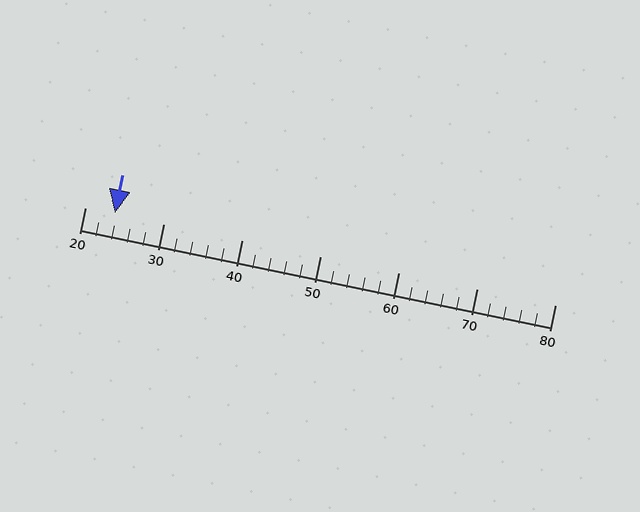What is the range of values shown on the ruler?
The ruler shows values from 20 to 80.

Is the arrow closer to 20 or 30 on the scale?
The arrow is closer to 20.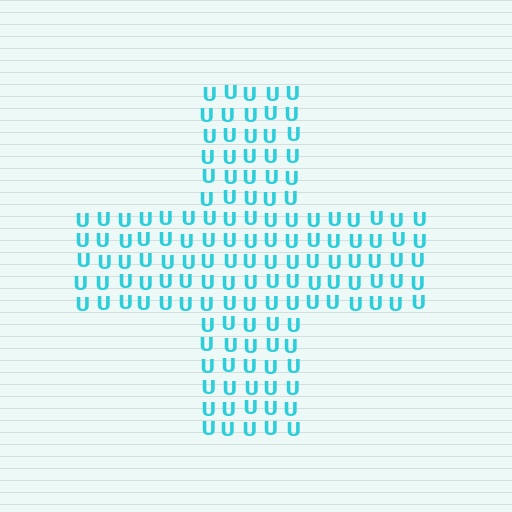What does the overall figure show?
The overall figure shows a cross.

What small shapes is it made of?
It is made of small letter U's.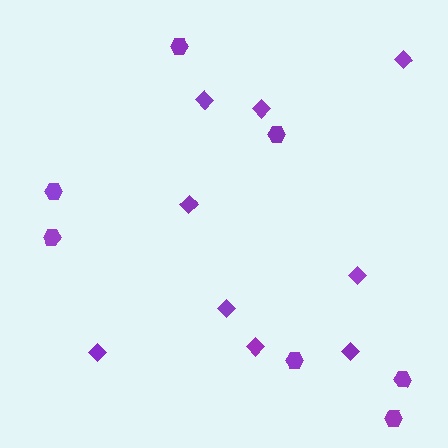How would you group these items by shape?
There are 2 groups: one group of hexagons (7) and one group of diamonds (9).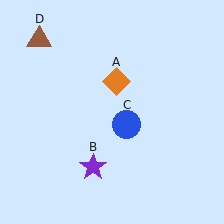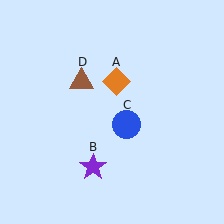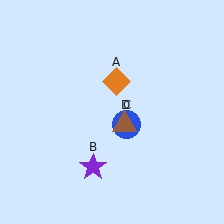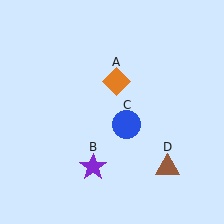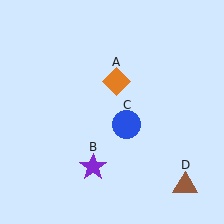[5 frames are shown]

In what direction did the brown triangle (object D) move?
The brown triangle (object D) moved down and to the right.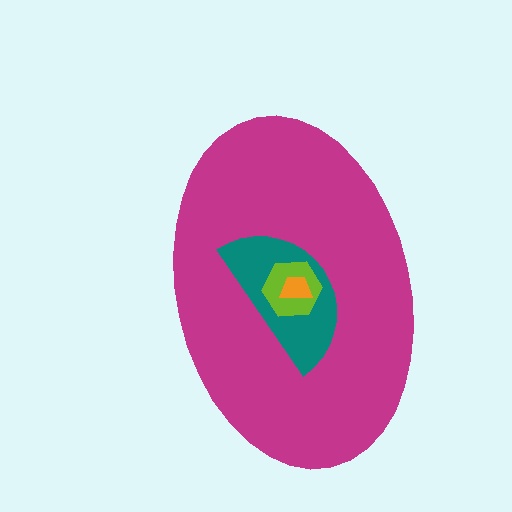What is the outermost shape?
The magenta ellipse.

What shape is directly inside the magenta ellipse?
The teal semicircle.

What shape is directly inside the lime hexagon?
The orange trapezoid.